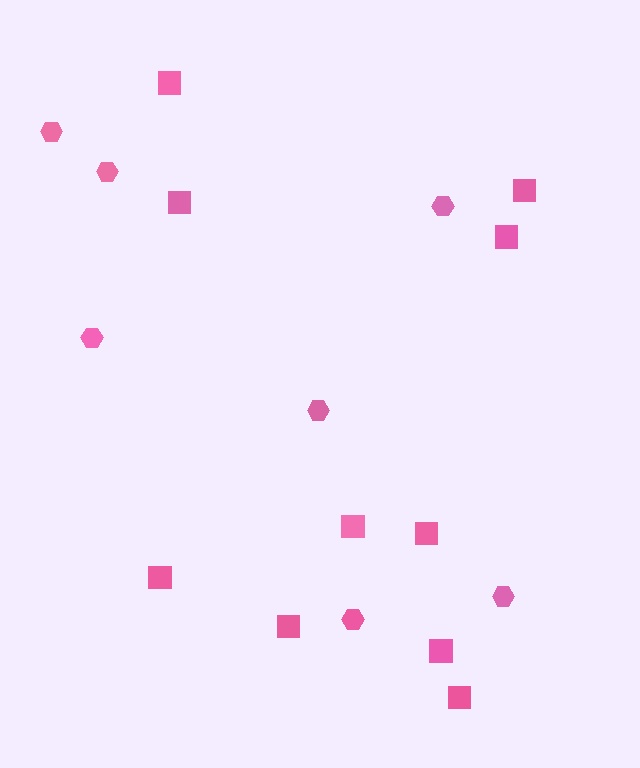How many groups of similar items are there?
There are 2 groups: one group of squares (10) and one group of hexagons (7).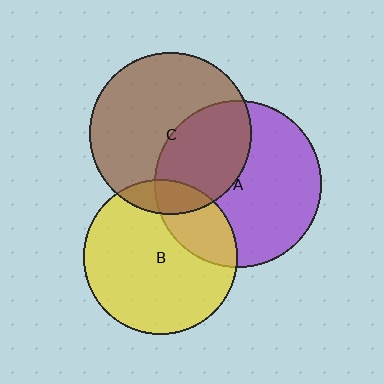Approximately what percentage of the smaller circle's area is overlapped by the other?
Approximately 40%.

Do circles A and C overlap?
Yes.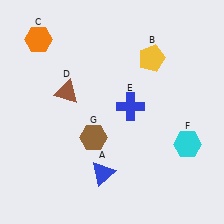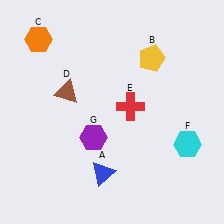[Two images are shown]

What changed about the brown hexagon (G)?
In Image 1, G is brown. In Image 2, it changed to purple.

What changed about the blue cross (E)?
In Image 1, E is blue. In Image 2, it changed to red.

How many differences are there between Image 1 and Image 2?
There are 2 differences between the two images.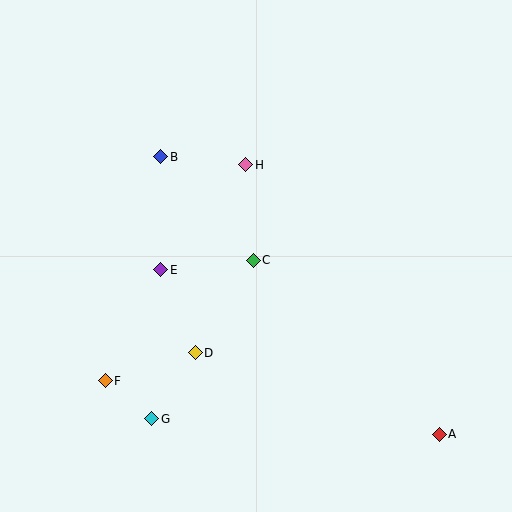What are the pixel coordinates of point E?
Point E is at (161, 270).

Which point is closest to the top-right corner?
Point H is closest to the top-right corner.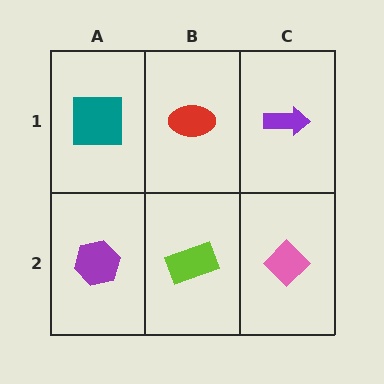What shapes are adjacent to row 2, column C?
A purple arrow (row 1, column C), a lime rectangle (row 2, column B).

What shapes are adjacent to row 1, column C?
A pink diamond (row 2, column C), a red ellipse (row 1, column B).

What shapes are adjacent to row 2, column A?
A teal square (row 1, column A), a lime rectangle (row 2, column B).